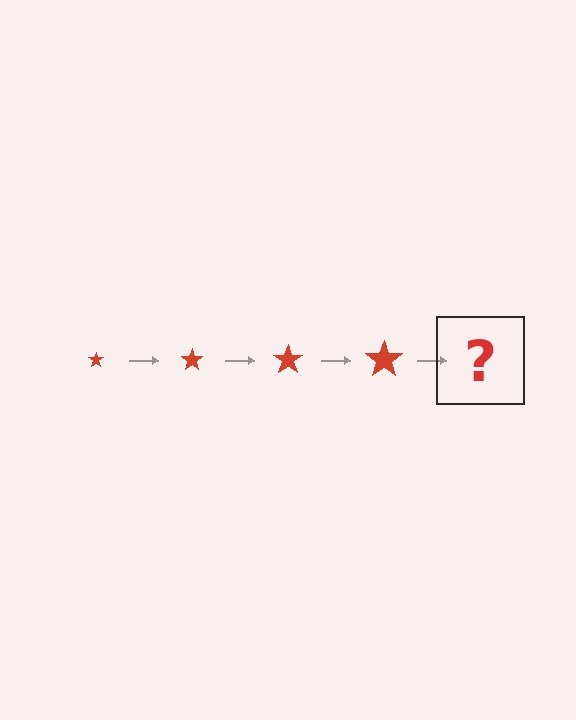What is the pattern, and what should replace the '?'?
The pattern is that the star gets progressively larger each step. The '?' should be a red star, larger than the previous one.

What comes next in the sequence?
The next element should be a red star, larger than the previous one.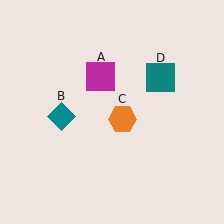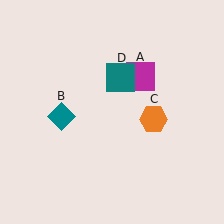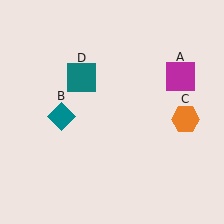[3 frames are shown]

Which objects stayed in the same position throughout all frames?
Teal diamond (object B) remained stationary.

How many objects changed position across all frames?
3 objects changed position: magenta square (object A), orange hexagon (object C), teal square (object D).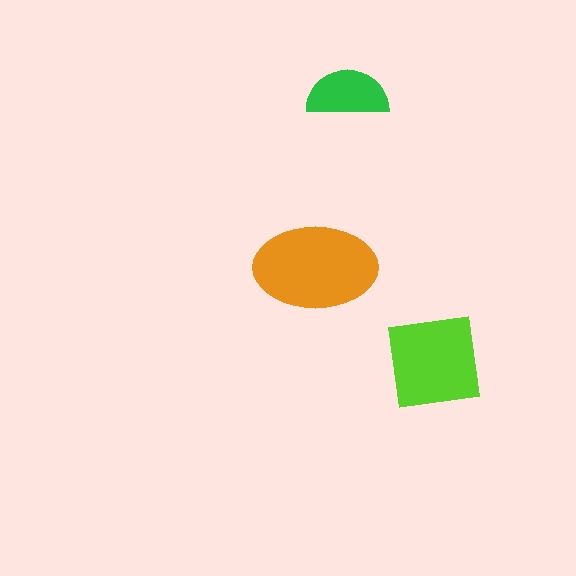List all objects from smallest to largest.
The green semicircle, the lime square, the orange ellipse.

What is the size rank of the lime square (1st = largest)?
2nd.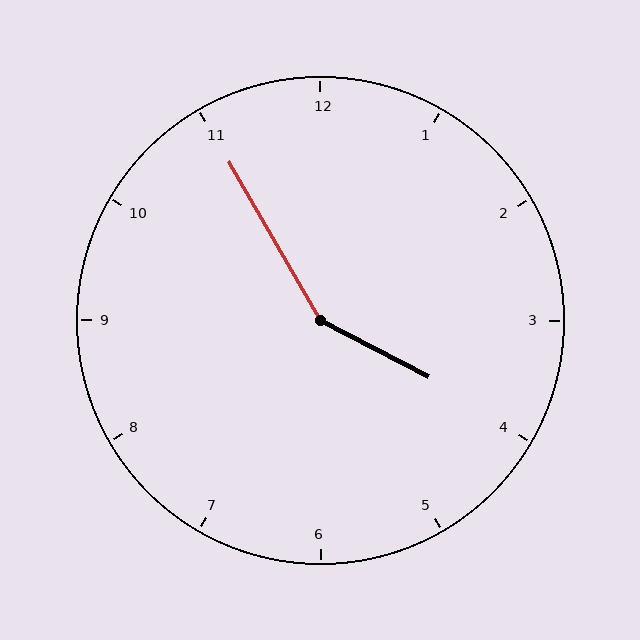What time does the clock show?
3:55.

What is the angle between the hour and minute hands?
Approximately 148 degrees.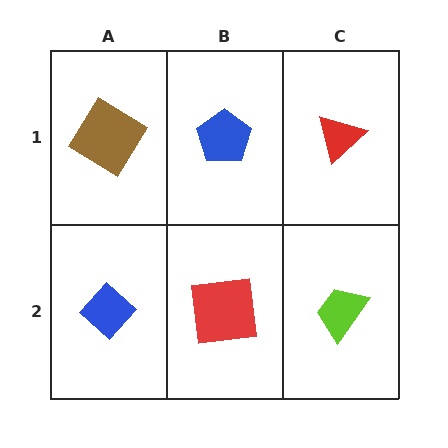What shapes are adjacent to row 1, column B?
A red square (row 2, column B), a brown diamond (row 1, column A), a red triangle (row 1, column C).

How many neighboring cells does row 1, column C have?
2.